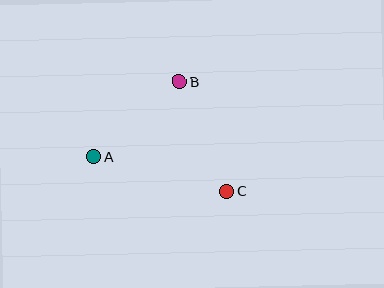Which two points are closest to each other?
Points A and B are closest to each other.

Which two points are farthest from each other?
Points A and C are farthest from each other.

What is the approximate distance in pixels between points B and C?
The distance between B and C is approximately 119 pixels.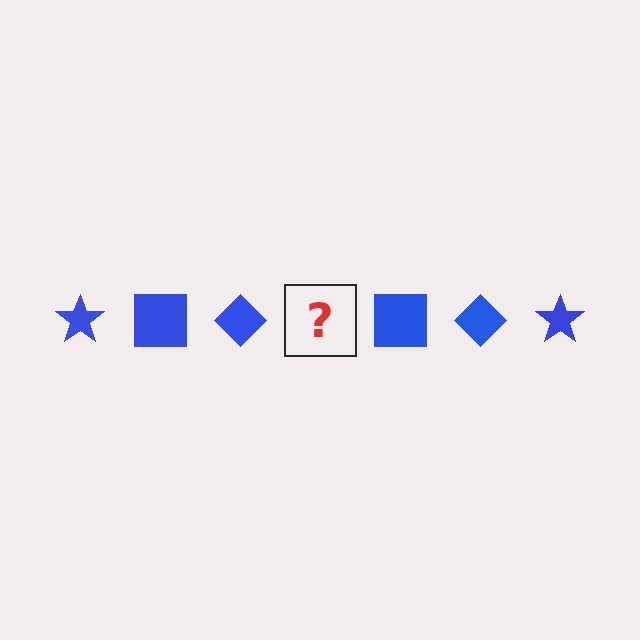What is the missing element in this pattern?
The missing element is a blue star.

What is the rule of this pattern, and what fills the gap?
The rule is that the pattern cycles through star, square, diamond shapes in blue. The gap should be filled with a blue star.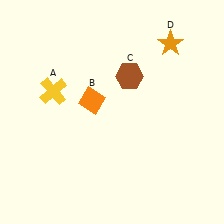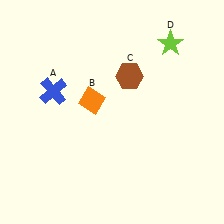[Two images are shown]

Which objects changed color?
A changed from yellow to blue. D changed from orange to lime.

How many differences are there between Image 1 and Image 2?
There are 2 differences between the two images.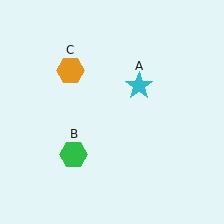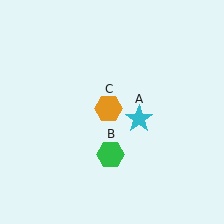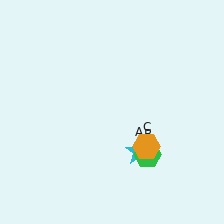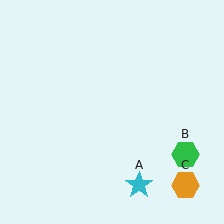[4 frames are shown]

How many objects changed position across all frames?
3 objects changed position: cyan star (object A), green hexagon (object B), orange hexagon (object C).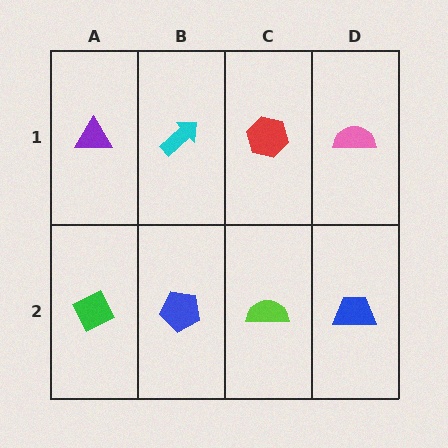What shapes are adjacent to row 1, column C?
A lime semicircle (row 2, column C), a cyan arrow (row 1, column B), a pink semicircle (row 1, column D).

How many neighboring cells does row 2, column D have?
2.